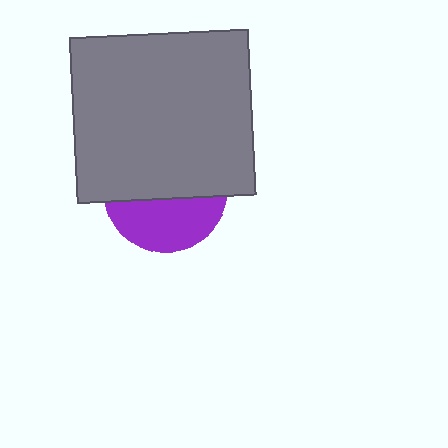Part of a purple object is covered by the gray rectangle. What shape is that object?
It is a circle.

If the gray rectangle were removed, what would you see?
You would see the complete purple circle.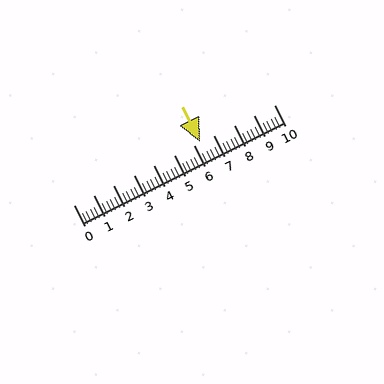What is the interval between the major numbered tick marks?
The major tick marks are spaced 1 units apart.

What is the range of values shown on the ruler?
The ruler shows values from 0 to 10.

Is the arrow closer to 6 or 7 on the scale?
The arrow is closer to 6.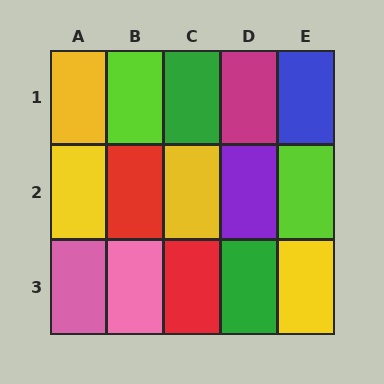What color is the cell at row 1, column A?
Yellow.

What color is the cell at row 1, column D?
Magenta.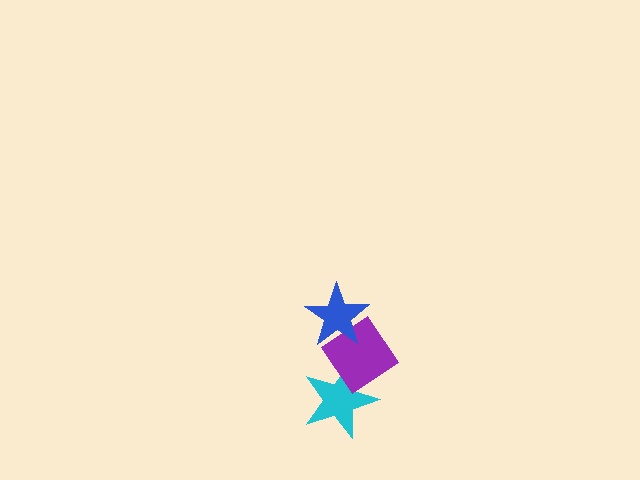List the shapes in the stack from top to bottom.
From top to bottom: the blue star, the purple diamond, the cyan star.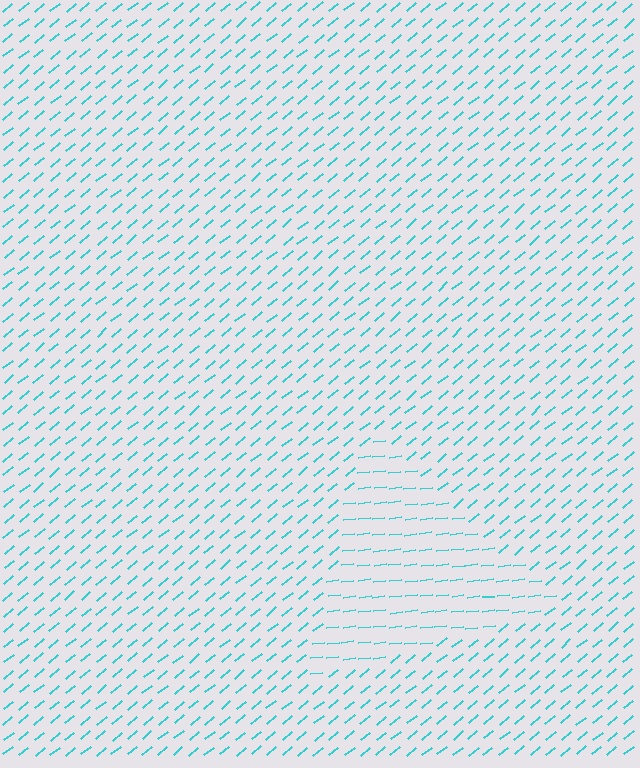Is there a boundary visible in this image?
Yes, there is a texture boundary formed by a change in line orientation.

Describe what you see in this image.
The image is filled with small cyan line segments. A triangle region in the image has lines oriented differently from the surrounding lines, creating a visible texture boundary.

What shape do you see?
I see a triangle.